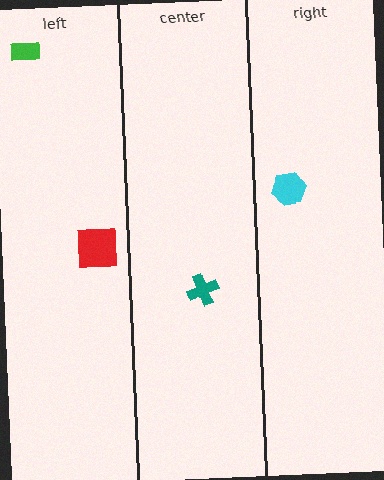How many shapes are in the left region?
2.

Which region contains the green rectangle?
The left region.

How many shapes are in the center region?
1.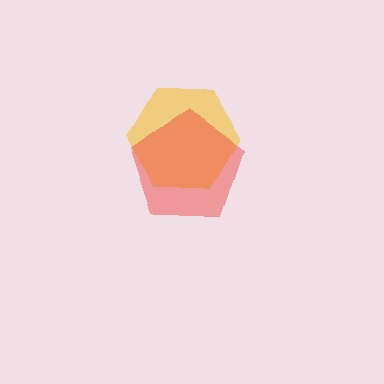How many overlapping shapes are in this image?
There are 2 overlapping shapes in the image.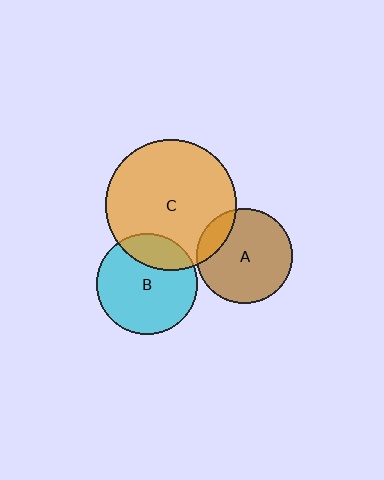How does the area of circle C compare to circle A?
Approximately 1.9 times.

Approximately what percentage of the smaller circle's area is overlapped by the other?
Approximately 15%.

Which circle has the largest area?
Circle C (orange).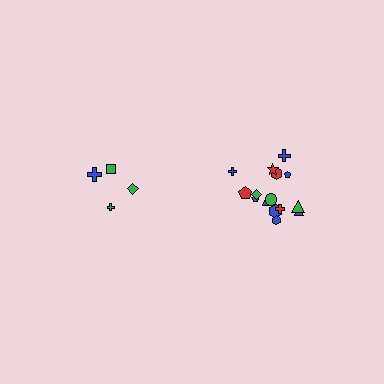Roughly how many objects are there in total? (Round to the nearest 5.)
Roughly 20 objects in total.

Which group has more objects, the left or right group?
The right group.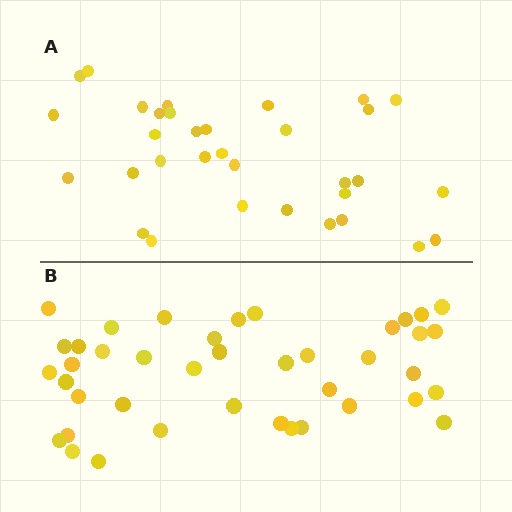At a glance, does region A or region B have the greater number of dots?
Region B (the bottom region) has more dots.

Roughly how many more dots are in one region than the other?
Region B has roughly 8 or so more dots than region A.